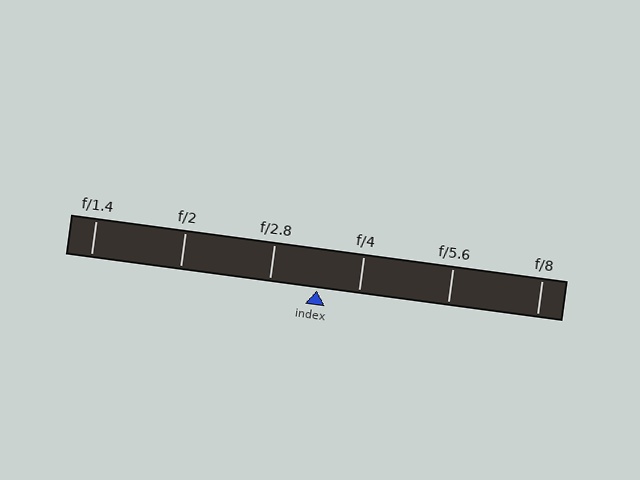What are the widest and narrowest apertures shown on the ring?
The widest aperture shown is f/1.4 and the narrowest is f/8.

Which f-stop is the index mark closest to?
The index mark is closest to f/4.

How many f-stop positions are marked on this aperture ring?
There are 6 f-stop positions marked.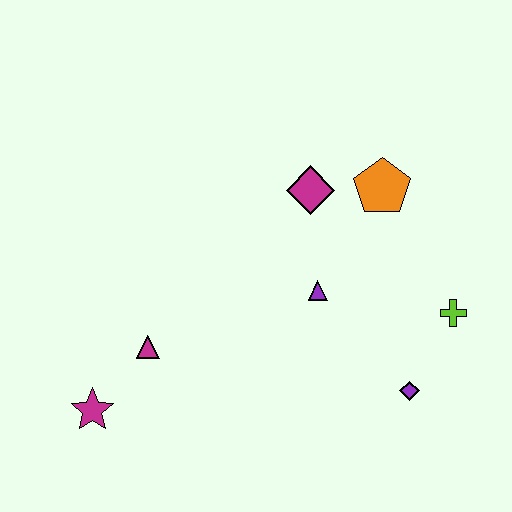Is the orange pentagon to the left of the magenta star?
No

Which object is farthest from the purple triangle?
The magenta star is farthest from the purple triangle.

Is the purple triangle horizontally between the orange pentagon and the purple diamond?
No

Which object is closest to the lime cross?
The purple diamond is closest to the lime cross.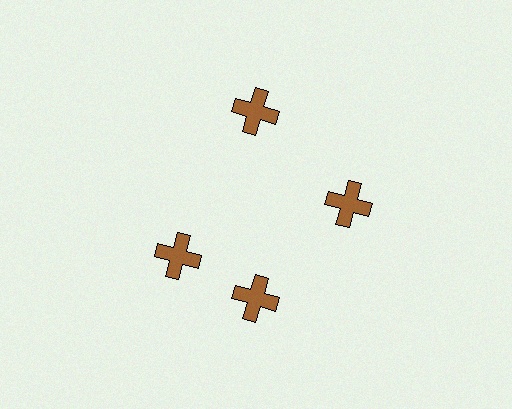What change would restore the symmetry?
The symmetry would be restored by rotating it back into even spacing with its neighbors so that all 4 crosses sit at equal angles and equal distance from the center.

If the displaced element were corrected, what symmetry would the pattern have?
It would have 4-fold rotational symmetry — the pattern would map onto itself every 90 degrees.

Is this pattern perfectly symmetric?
No. The 4 brown crosses are arranged in a ring, but one element near the 9 o'clock position is rotated out of alignment along the ring, breaking the 4-fold rotational symmetry.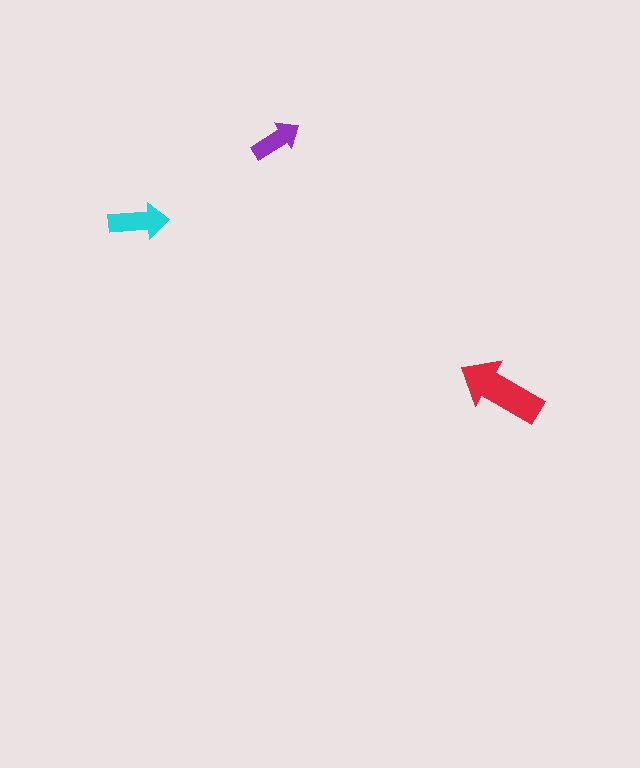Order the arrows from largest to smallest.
the red one, the cyan one, the purple one.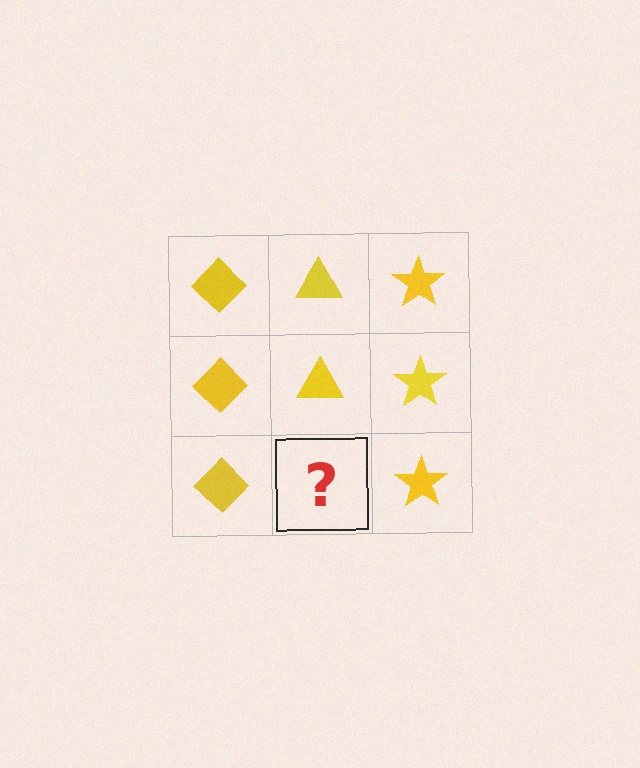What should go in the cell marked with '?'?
The missing cell should contain a yellow triangle.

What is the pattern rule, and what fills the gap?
The rule is that each column has a consistent shape. The gap should be filled with a yellow triangle.